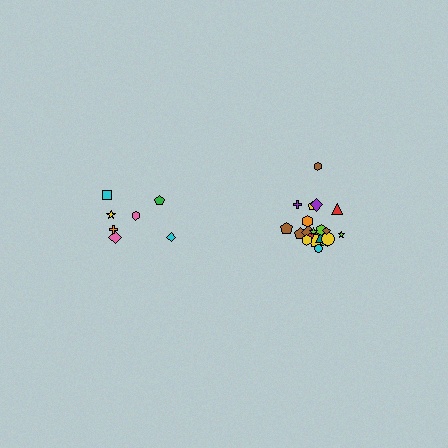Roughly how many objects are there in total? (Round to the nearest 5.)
Roughly 30 objects in total.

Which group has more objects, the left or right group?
The right group.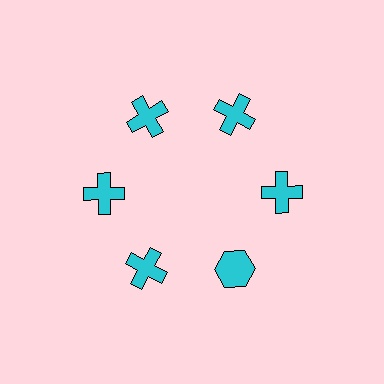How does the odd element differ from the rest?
It has a different shape: hexagon instead of cross.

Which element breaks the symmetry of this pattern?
The cyan hexagon at roughly the 5 o'clock position breaks the symmetry. All other shapes are cyan crosses.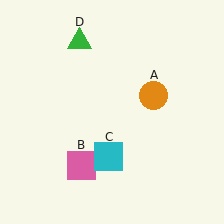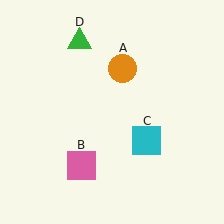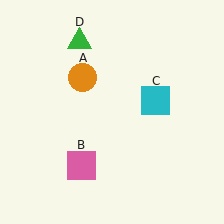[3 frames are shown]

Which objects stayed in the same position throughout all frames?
Pink square (object B) and green triangle (object D) remained stationary.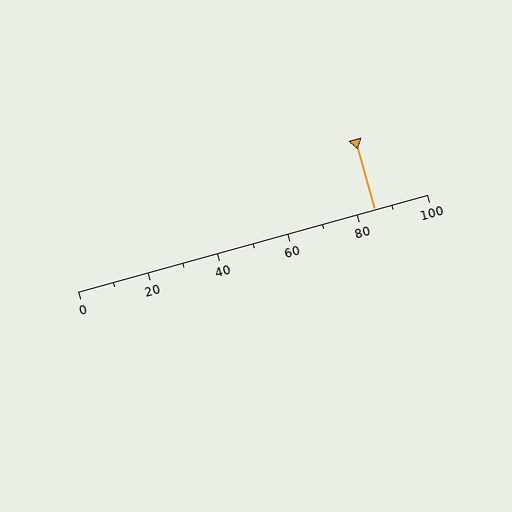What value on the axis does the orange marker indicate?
The marker indicates approximately 85.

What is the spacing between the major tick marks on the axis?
The major ticks are spaced 20 apart.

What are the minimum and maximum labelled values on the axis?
The axis runs from 0 to 100.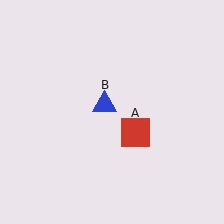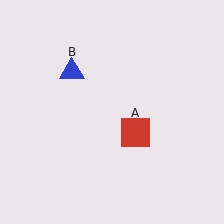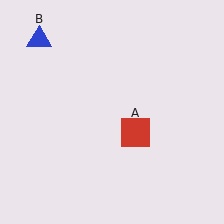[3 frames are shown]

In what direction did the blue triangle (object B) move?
The blue triangle (object B) moved up and to the left.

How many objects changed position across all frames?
1 object changed position: blue triangle (object B).